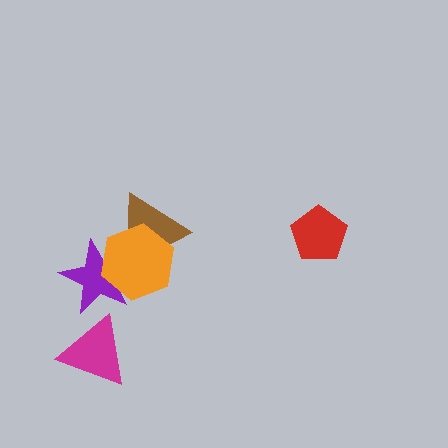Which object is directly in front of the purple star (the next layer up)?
The brown triangle is directly in front of the purple star.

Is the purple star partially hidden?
Yes, it is partially covered by another shape.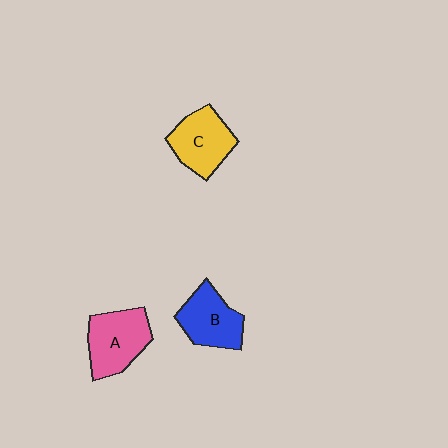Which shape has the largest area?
Shape A (pink).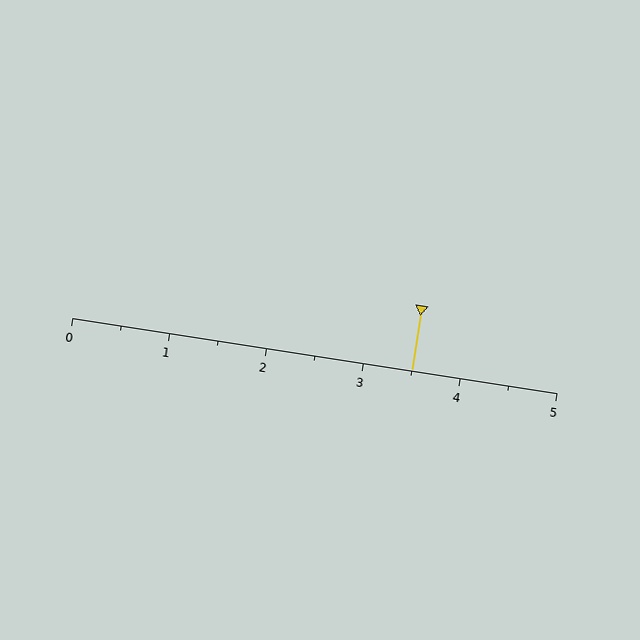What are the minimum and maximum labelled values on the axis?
The axis runs from 0 to 5.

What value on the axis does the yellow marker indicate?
The marker indicates approximately 3.5.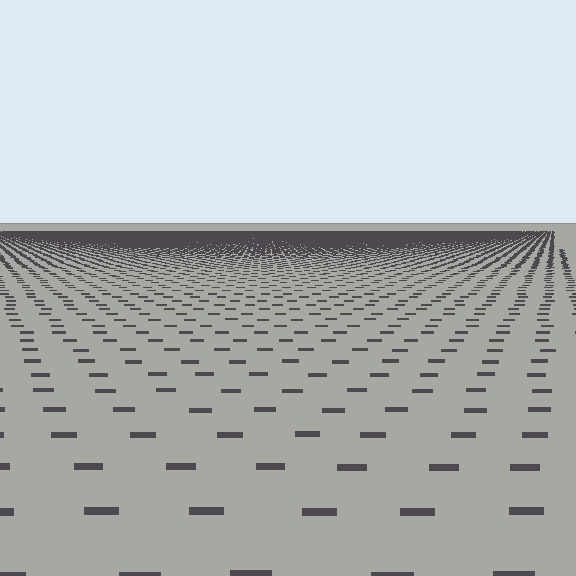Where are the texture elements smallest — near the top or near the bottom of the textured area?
Near the top.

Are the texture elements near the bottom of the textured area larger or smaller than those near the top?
Larger. Near the bottom, elements are closer to the viewer and appear at a bigger on-screen size.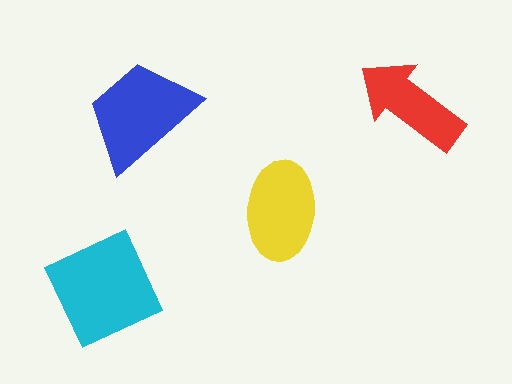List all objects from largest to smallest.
The cyan square, the blue trapezoid, the yellow ellipse, the red arrow.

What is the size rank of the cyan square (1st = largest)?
1st.